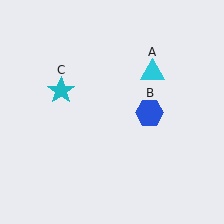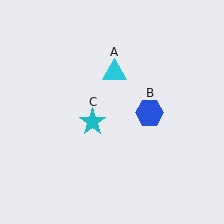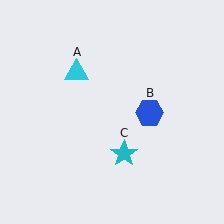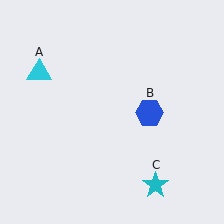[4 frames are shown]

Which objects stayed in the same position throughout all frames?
Blue hexagon (object B) remained stationary.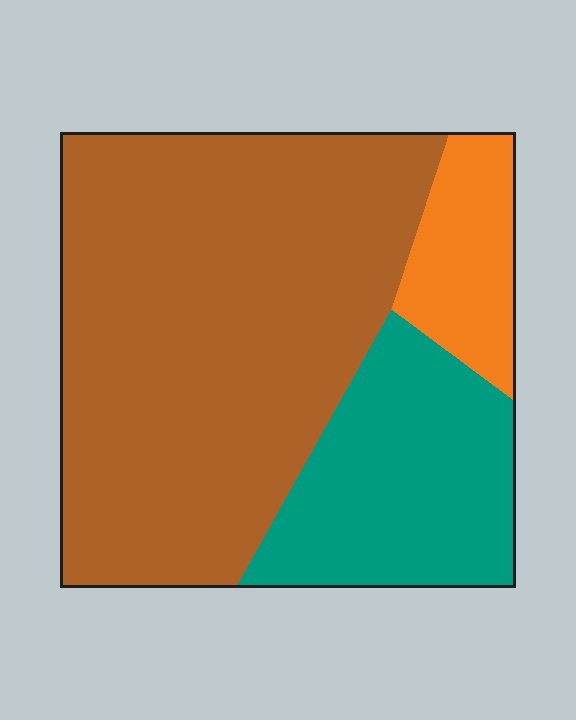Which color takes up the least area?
Orange, at roughly 10%.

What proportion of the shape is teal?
Teal takes up less than a quarter of the shape.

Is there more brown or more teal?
Brown.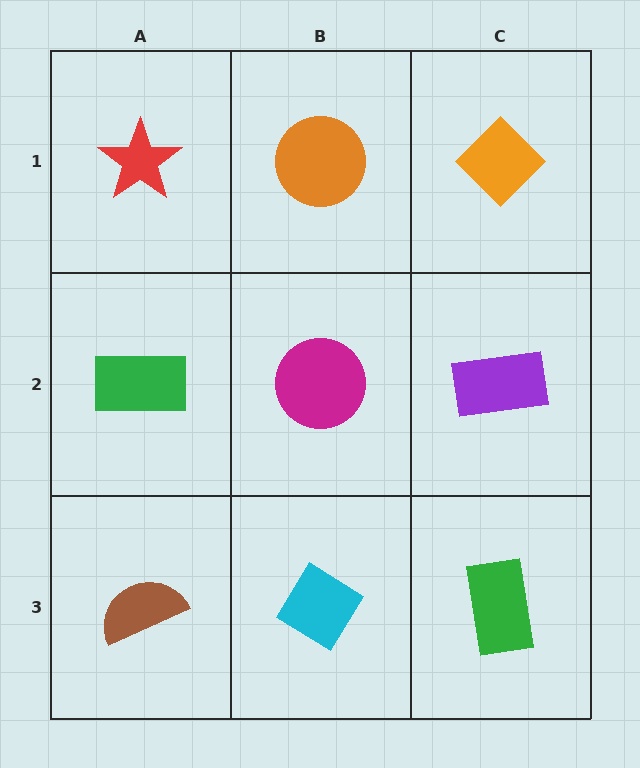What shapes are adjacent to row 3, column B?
A magenta circle (row 2, column B), a brown semicircle (row 3, column A), a green rectangle (row 3, column C).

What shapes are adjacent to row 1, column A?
A green rectangle (row 2, column A), an orange circle (row 1, column B).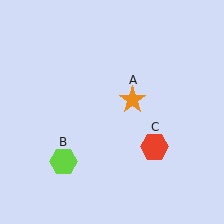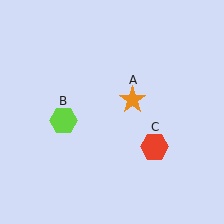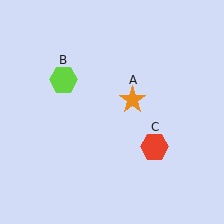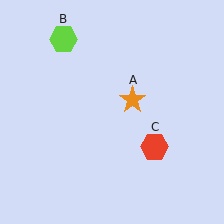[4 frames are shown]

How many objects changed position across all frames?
1 object changed position: lime hexagon (object B).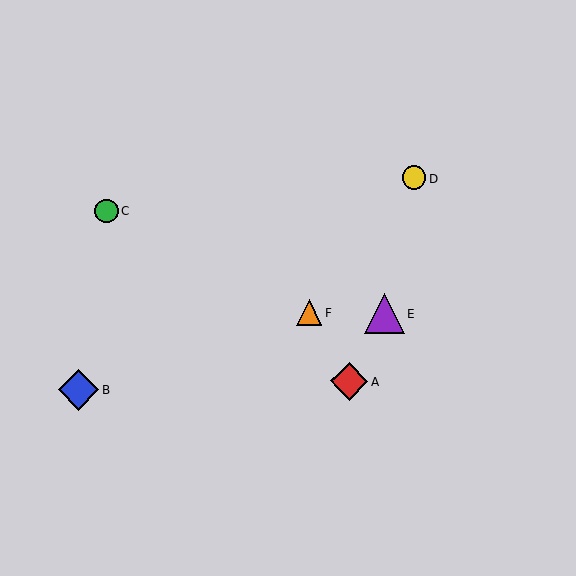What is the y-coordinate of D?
Object D is at y≈178.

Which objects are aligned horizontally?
Objects E, F are aligned horizontally.